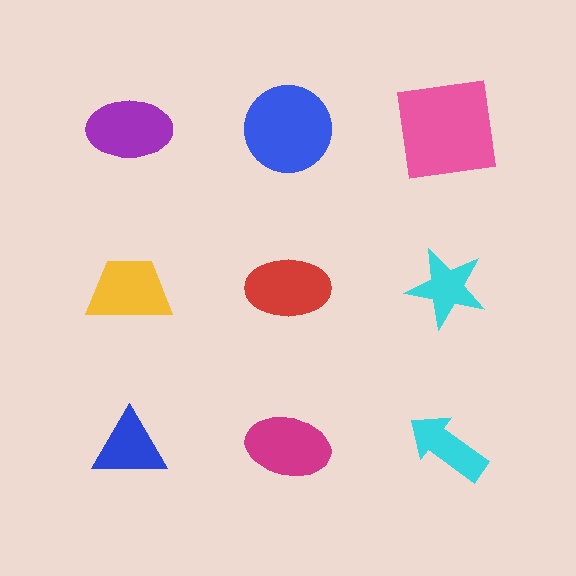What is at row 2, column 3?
A cyan star.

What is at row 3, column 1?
A blue triangle.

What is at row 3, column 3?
A cyan arrow.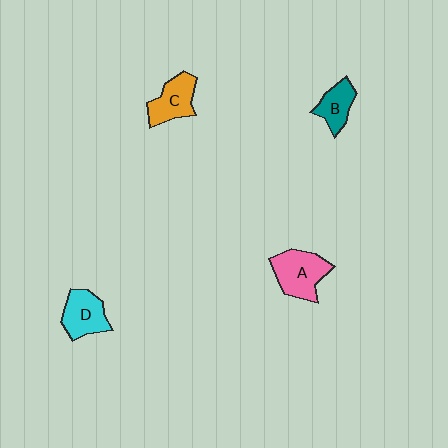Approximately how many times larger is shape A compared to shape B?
Approximately 1.6 times.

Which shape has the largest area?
Shape A (pink).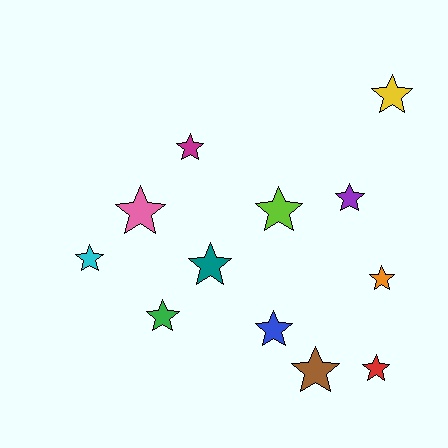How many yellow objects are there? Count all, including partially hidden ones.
There is 1 yellow object.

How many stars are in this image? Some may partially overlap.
There are 12 stars.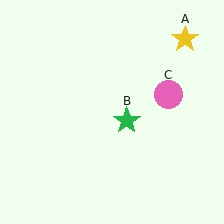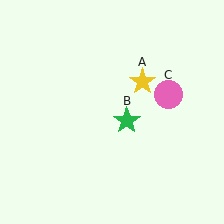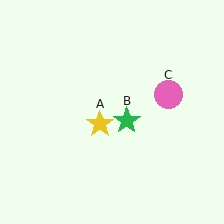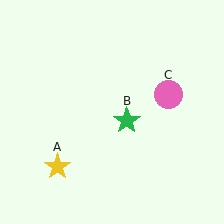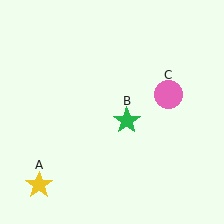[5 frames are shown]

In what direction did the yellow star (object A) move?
The yellow star (object A) moved down and to the left.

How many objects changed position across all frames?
1 object changed position: yellow star (object A).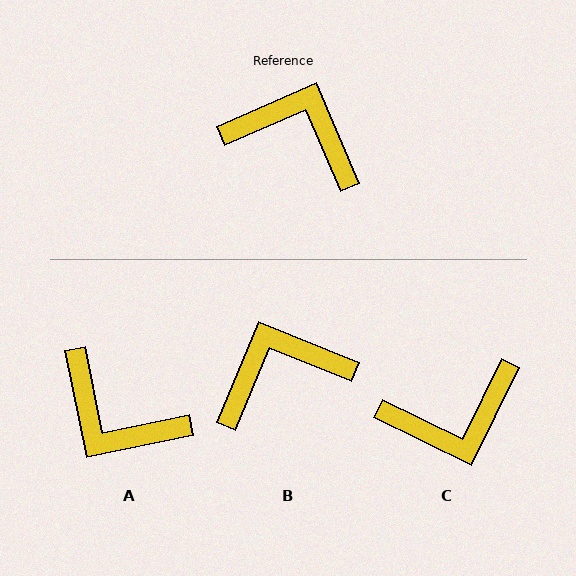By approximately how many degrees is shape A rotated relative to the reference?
Approximately 168 degrees counter-clockwise.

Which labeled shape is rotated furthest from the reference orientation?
A, about 168 degrees away.